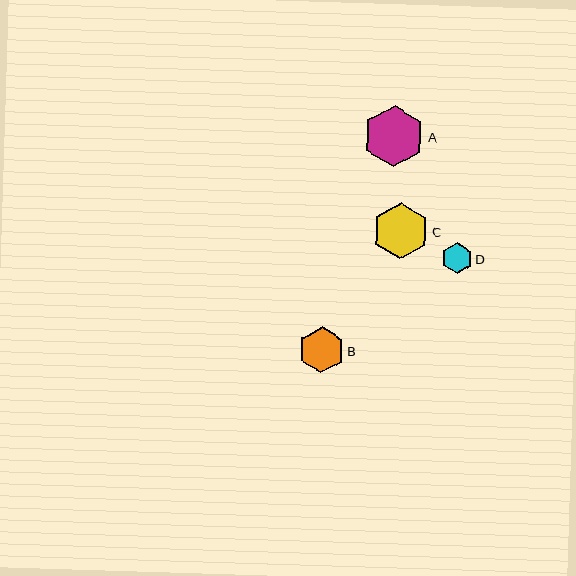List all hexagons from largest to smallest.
From largest to smallest: A, C, B, D.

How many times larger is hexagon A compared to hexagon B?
Hexagon A is approximately 1.3 times the size of hexagon B.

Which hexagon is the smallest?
Hexagon D is the smallest with a size of approximately 31 pixels.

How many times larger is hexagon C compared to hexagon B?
Hexagon C is approximately 1.2 times the size of hexagon B.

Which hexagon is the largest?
Hexagon A is the largest with a size of approximately 61 pixels.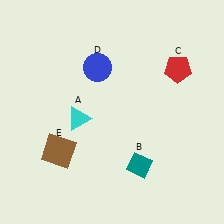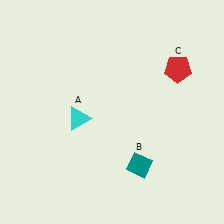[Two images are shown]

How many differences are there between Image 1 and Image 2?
There are 2 differences between the two images.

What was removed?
The blue circle (D), the brown square (E) were removed in Image 2.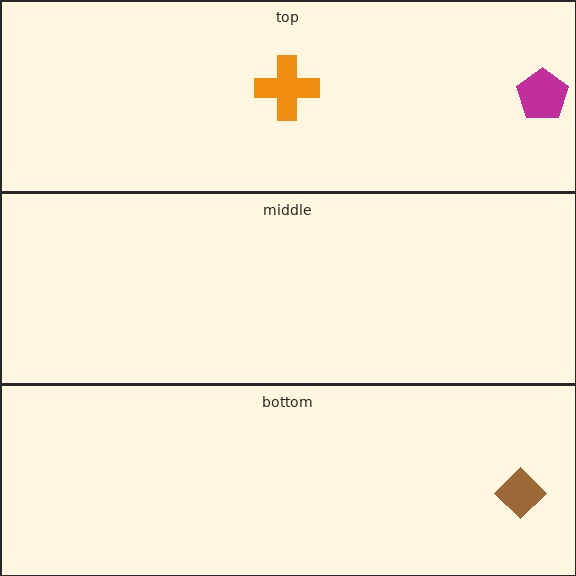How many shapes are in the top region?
2.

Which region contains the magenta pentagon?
The top region.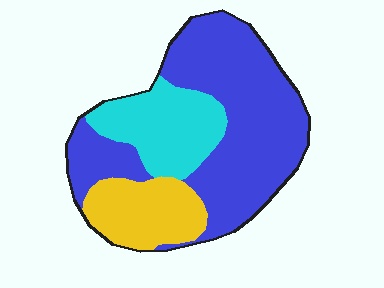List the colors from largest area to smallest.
From largest to smallest: blue, cyan, yellow.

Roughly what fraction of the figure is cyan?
Cyan covers around 20% of the figure.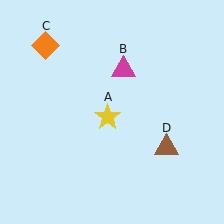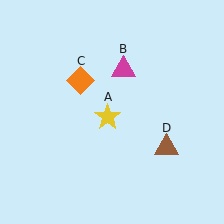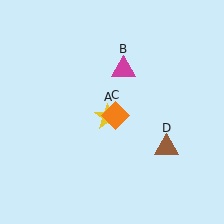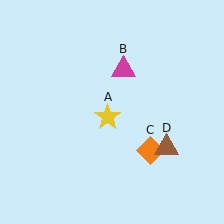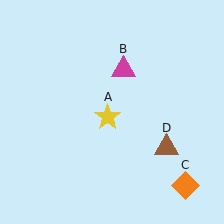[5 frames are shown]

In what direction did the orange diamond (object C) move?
The orange diamond (object C) moved down and to the right.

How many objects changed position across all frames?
1 object changed position: orange diamond (object C).